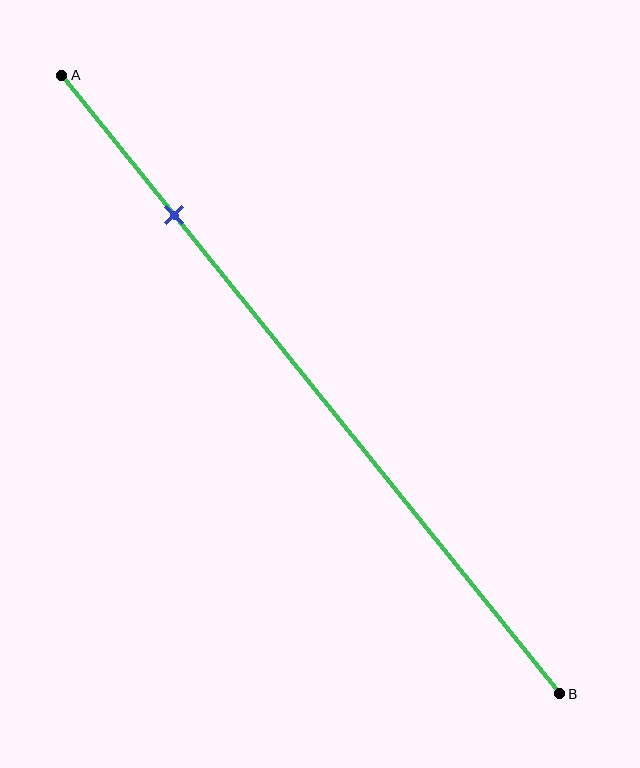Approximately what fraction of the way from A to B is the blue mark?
The blue mark is approximately 25% of the way from A to B.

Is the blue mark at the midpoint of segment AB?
No, the mark is at about 25% from A, not at the 50% midpoint.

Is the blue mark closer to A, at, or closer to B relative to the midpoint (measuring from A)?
The blue mark is closer to point A than the midpoint of segment AB.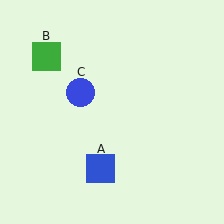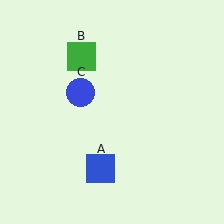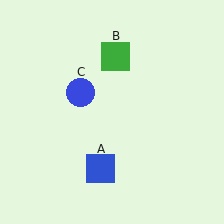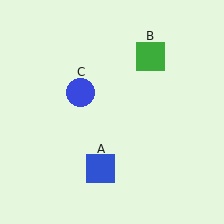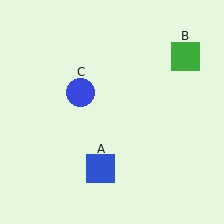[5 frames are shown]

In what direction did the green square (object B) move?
The green square (object B) moved right.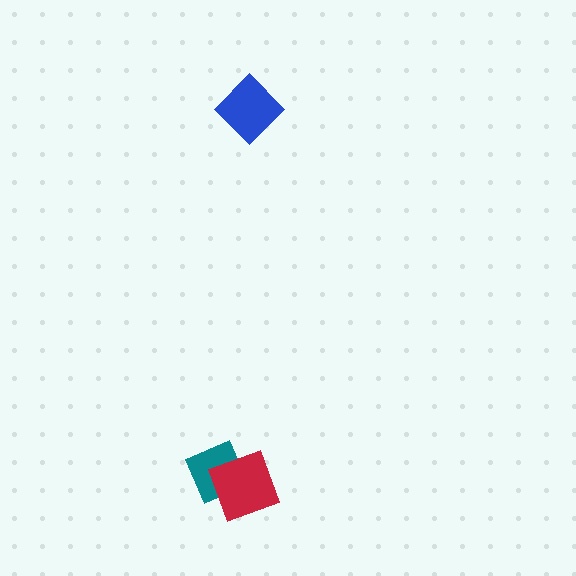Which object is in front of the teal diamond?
The red square is in front of the teal diamond.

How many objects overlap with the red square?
1 object overlaps with the red square.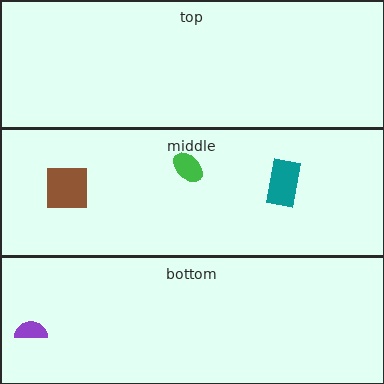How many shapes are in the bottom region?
1.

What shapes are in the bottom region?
The purple semicircle.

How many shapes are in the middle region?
3.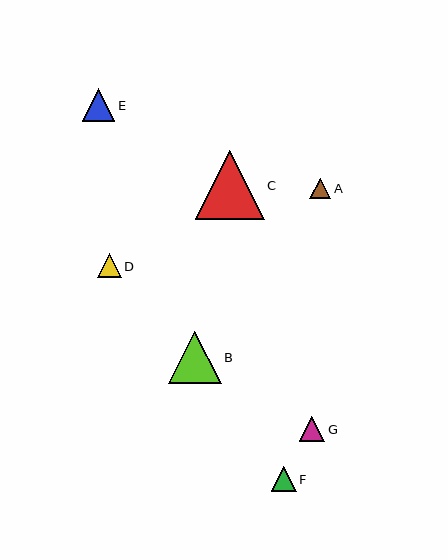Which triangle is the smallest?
Triangle A is the smallest with a size of approximately 21 pixels.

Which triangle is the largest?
Triangle C is the largest with a size of approximately 69 pixels.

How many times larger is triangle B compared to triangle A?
Triangle B is approximately 2.6 times the size of triangle A.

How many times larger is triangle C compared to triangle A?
Triangle C is approximately 3.4 times the size of triangle A.